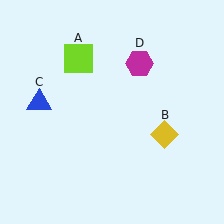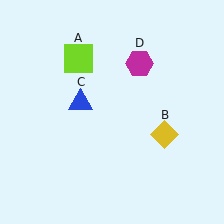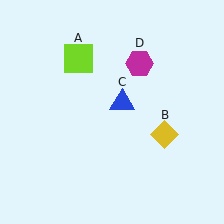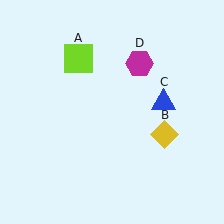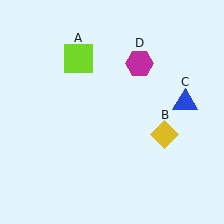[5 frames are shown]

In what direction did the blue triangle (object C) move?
The blue triangle (object C) moved right.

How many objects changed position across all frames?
1 object changed position: blue triangle (object C).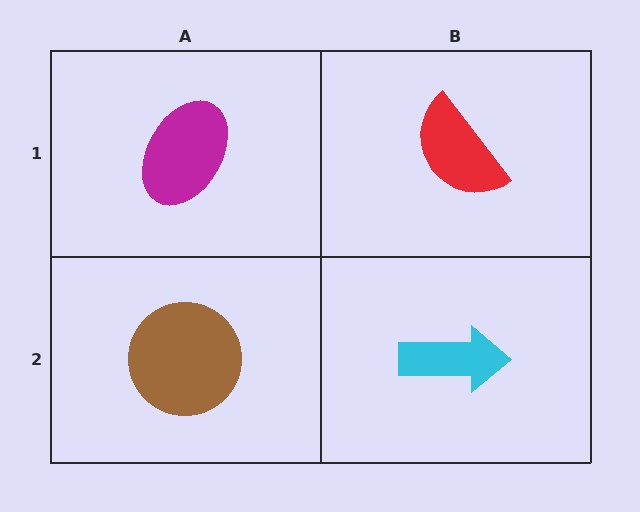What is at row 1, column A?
A magenta ellipse.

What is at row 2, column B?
A cyan arrow.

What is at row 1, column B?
A red semicircle.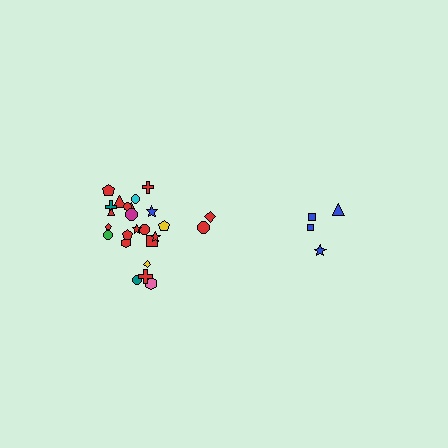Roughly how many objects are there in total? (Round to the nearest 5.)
Roughly 30 objects in total.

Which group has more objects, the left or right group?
The left group.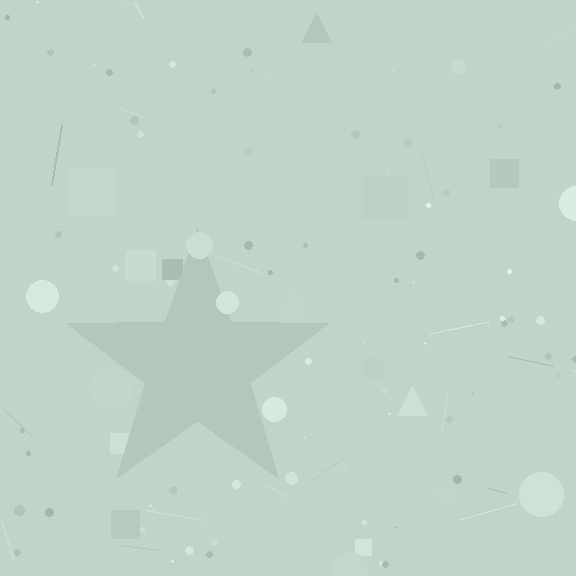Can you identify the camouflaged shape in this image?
The camouflaged shape is a star.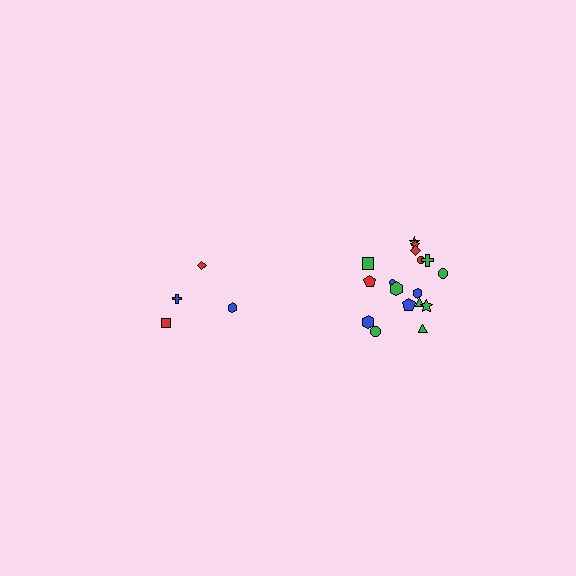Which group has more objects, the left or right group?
The right group.